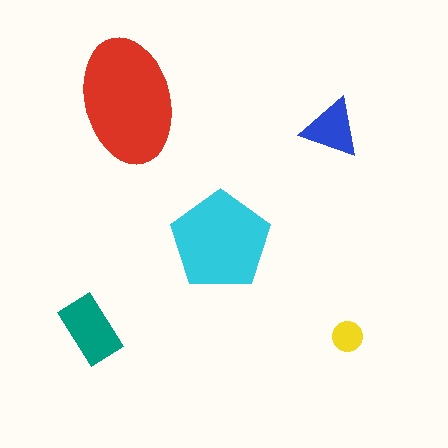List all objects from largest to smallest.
The red ellipse, the cyan pentagon, the teal rectangle, the blue triangle, the yellow circle.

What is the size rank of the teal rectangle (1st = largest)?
3rd.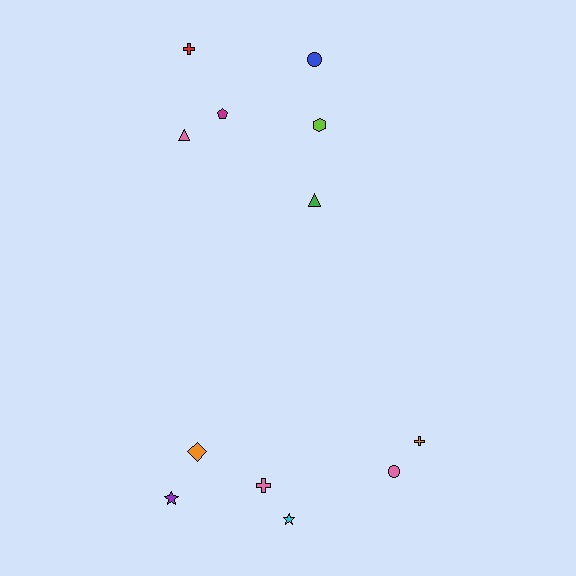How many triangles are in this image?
There are 2 triangles.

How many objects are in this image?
There are 12 objects.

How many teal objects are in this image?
There are no teal objects.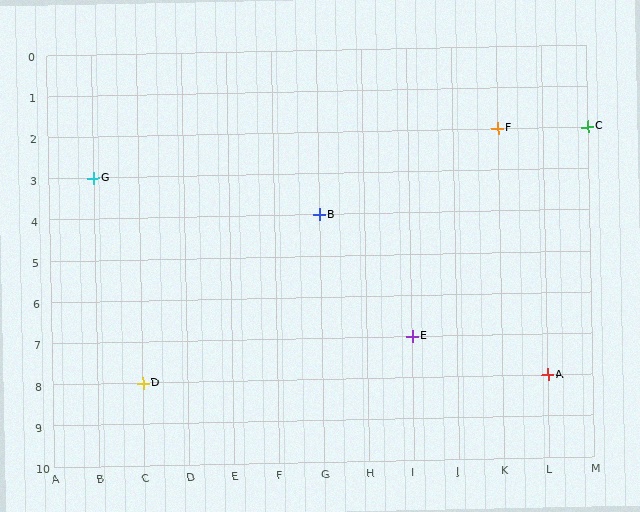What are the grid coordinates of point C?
Point C is at grid coordinates (M, 2).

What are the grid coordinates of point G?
Point G is at grid coordinates (B, 3).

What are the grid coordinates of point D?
Point D is at grid coordinates (C, 8).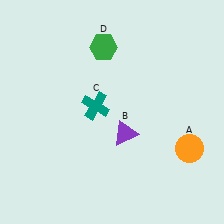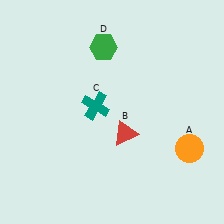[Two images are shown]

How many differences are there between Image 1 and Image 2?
There is 1 difference between the two images.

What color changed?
The triangle (B) changed from purple in Image 1 to red in Image 2.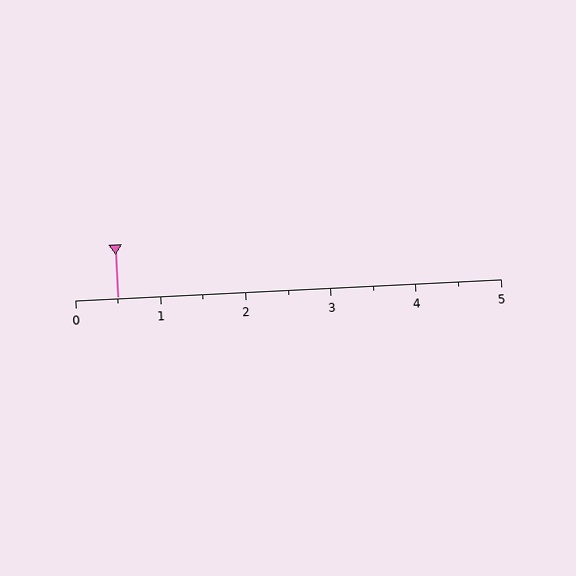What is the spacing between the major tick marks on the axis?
The major ticks are spaced 1 apart.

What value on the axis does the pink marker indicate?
The marker indicates approximately 0.5.